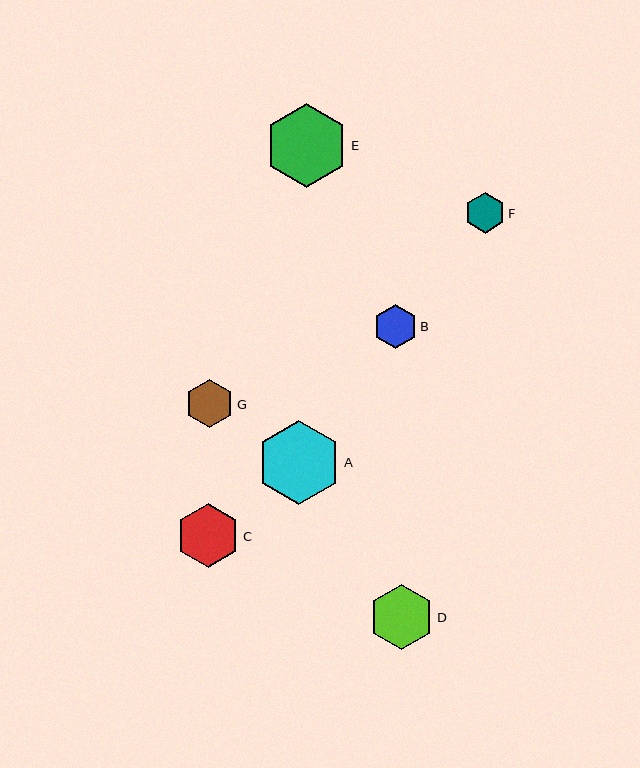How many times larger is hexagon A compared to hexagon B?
Hexagon A is approximately 1.9 times the size of hexagon B.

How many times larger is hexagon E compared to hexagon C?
Hexagon E is approximately 1.3 times the size of hexagon C.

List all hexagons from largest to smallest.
From largest to smallest: A, E, D, C, G, B, F.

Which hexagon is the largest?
Hexagon A is the largest with a size of approximately 84 pixels.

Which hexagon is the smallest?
Hexagon F is the smallest with a size of approximately 41 pixels.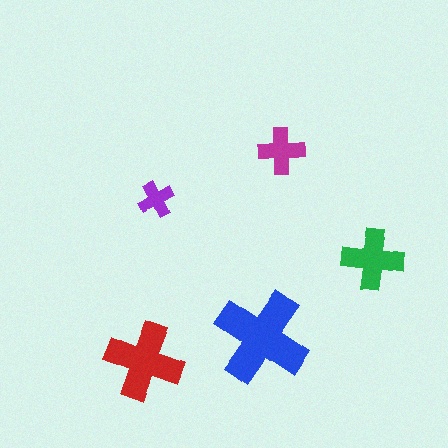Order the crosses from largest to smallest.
the blue one, the red one, the green one, the magenta one, the purple one.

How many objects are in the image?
There are 5 objects in the image.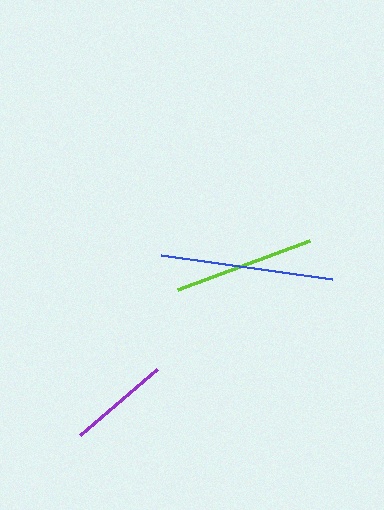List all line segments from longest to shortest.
From longest to shortest: blue, lime, purple.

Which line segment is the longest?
The blue line is the longest at approximately 173 pixels.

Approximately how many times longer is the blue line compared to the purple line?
The blue line is approximately 1.7 times the length of the purple line.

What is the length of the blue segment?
The blue segment is approximately 173 pixels long.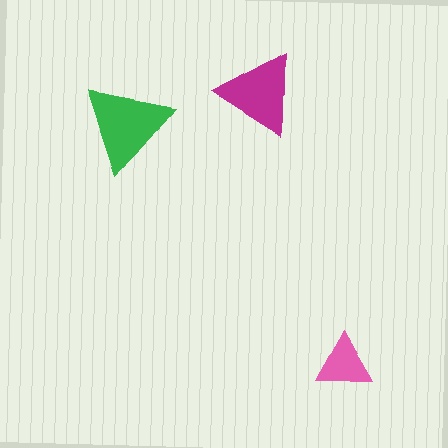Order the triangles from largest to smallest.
the green one, the magenta one, the pink one.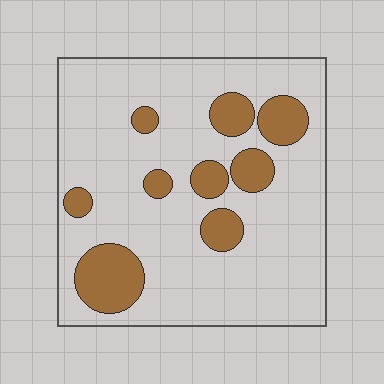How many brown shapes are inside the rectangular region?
9.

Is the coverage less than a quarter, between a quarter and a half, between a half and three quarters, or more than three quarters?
Less than a quarter.